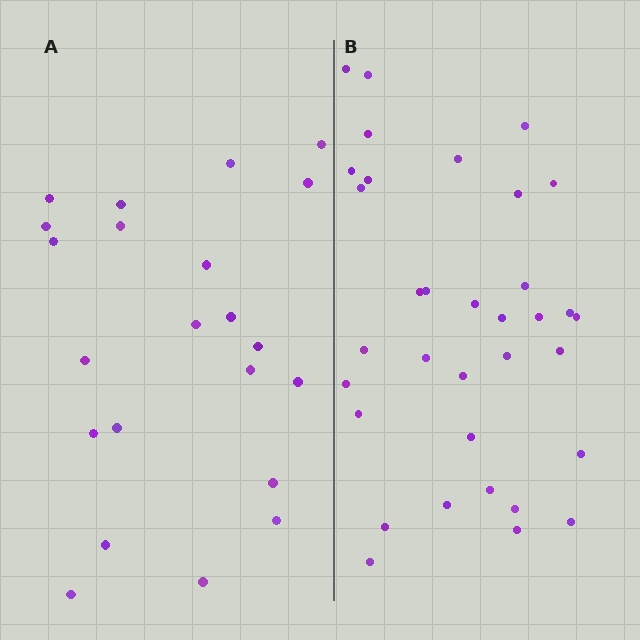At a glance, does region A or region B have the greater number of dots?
Region B (the right region) has more dots.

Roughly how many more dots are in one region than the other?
Region B has roughly 12 or so more dots than region A.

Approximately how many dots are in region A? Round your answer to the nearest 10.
About 20 dots. (The exact count is 22, which rounds to 20.)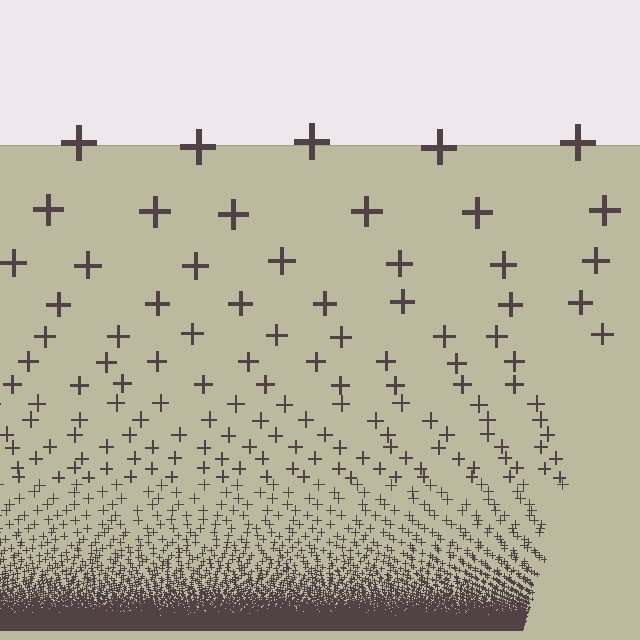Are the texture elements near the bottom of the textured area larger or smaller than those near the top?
Smaller. The gradient is inverted — elements near the bottom are smaller and denser.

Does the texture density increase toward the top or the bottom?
Density increases toward the bottom.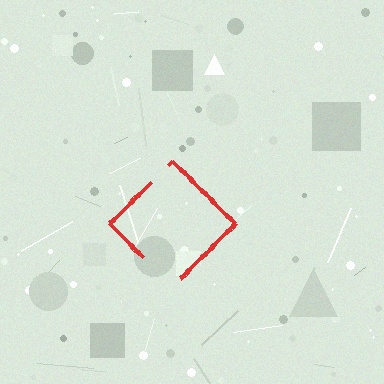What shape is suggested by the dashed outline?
The dashed outline suggests a diamond.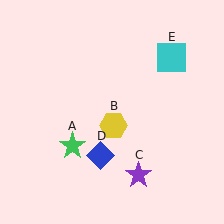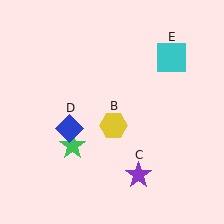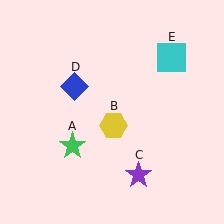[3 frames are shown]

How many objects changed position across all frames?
1 object changed position: blue diamond (object D).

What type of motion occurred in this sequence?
The blue diamond (object D) rotated clockwise around the center of the scene.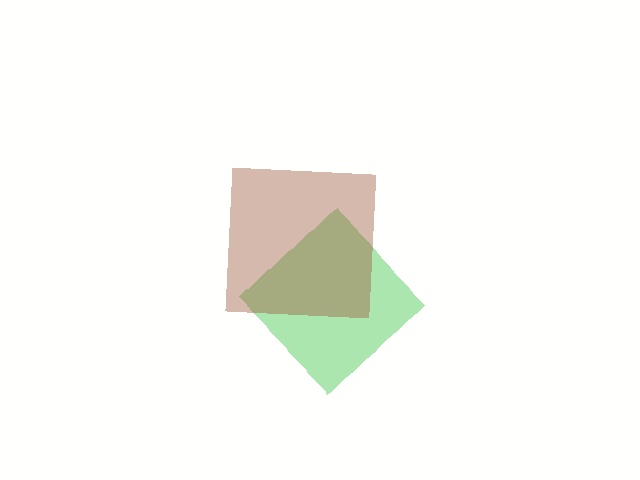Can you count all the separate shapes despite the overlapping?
Yes, there are 2 separate shapes.